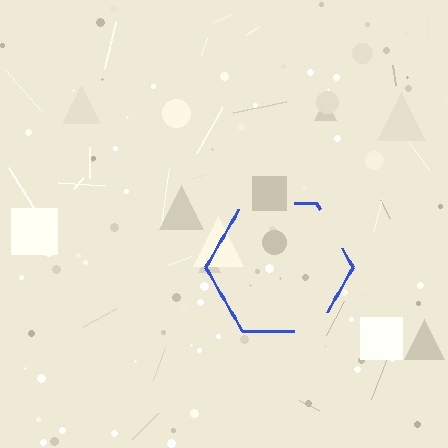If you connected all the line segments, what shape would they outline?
They would outline a hexagon.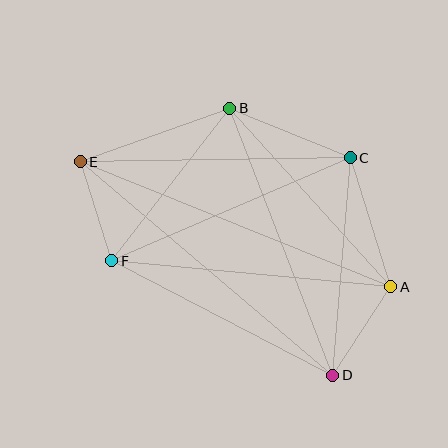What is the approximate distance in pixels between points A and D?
The distance between A and D is approximately 106 pixels.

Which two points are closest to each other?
Points E and F are closest to each other.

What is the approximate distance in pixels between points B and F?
The distance between B and F is approximately 193 pixels.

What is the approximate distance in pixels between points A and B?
The distance between A and B is approximately 240 pixels.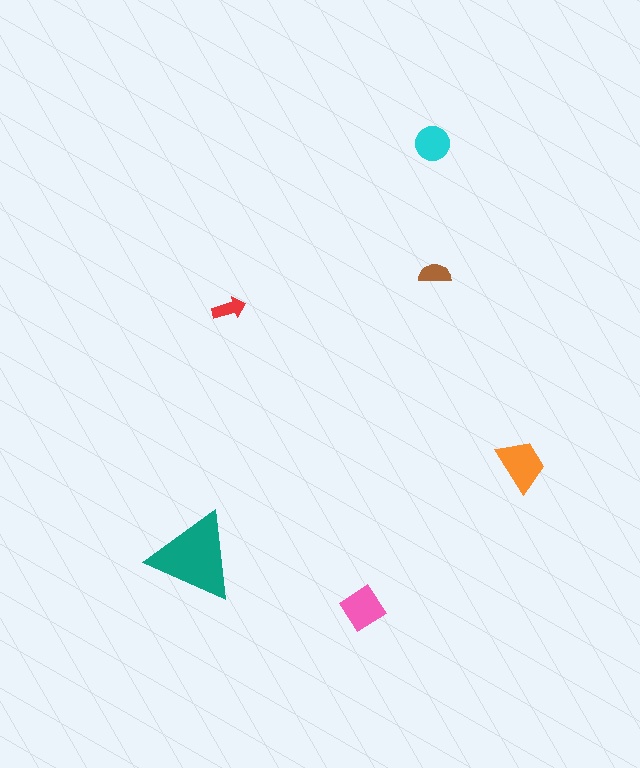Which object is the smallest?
The red arrow.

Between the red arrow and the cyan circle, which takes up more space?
The cyan circle.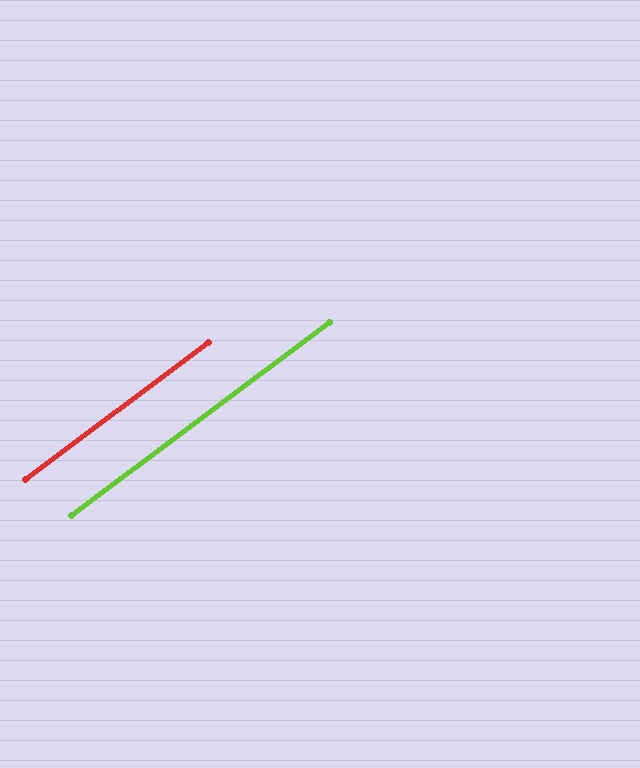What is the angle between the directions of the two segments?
Approximately 0 degrees.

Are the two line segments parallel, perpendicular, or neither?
Parallel — their directions differ by only 0.1°.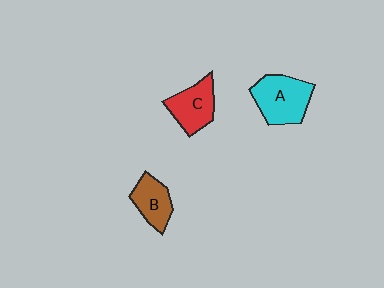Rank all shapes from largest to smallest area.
From largest to smallest: A (cyan), C (red), B (brown).